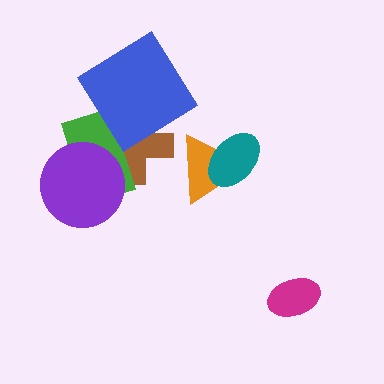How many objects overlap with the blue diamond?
2 objects overlap with the blue diamond.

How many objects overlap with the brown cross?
3 objects overlap with the brown cross.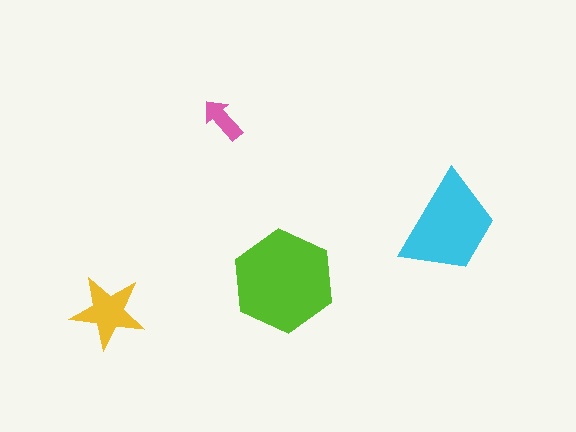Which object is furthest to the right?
The cyan trapezoid is rightmost.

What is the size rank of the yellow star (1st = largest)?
3rd.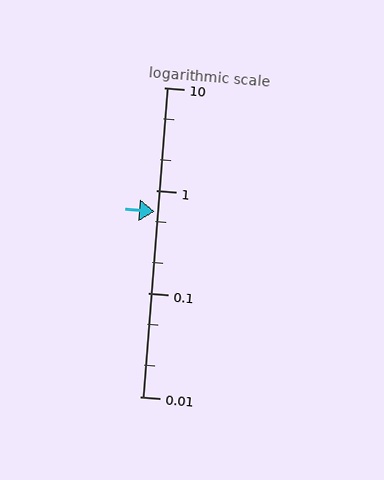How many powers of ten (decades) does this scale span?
The scale spans 3 decades, from 0.01 to 10.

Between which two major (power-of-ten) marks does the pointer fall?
The pointer is between 0.1 and 1.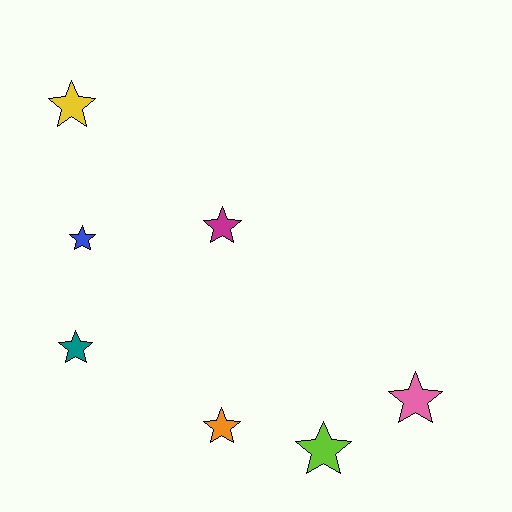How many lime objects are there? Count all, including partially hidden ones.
There is 1 lime object.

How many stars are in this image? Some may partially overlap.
There are 7 stars.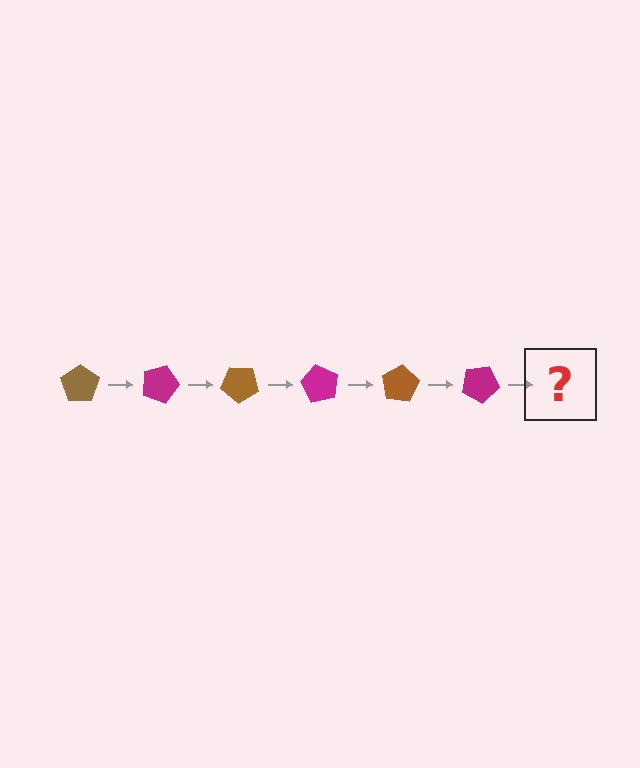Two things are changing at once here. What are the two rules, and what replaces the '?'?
The two rules are that it rotates 20 degrees each step and the color cycles through brown and magenta. The '?' should be a brown pentagon, rotated 120 degrees from the start.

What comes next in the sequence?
The next element should be a brown pentagon, rotated 120 degrees from the start.